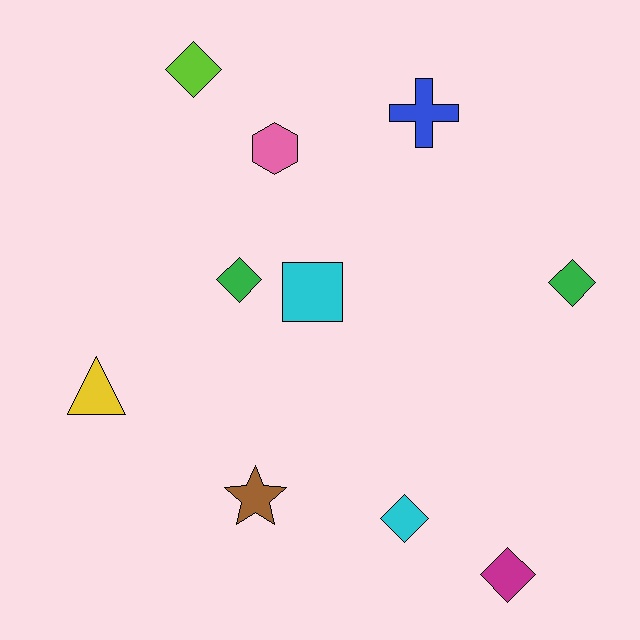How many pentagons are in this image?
There are no pentagons.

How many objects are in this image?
There are 10 objects.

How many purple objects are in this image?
There are no purple objects.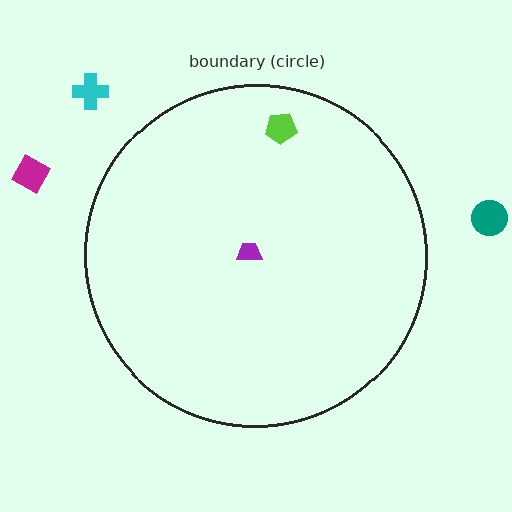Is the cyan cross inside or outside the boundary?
Outside.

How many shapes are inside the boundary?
2 inside, 3 outside.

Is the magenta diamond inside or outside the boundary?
Outside.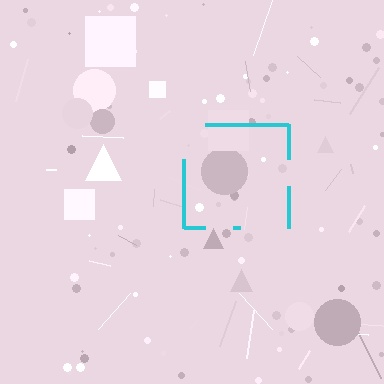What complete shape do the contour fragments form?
The contour fragments form a square.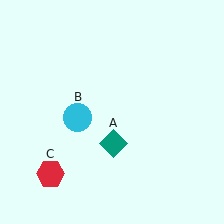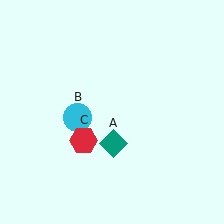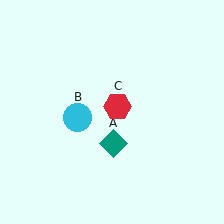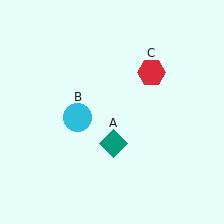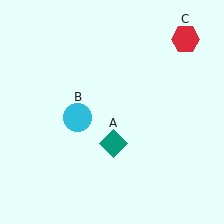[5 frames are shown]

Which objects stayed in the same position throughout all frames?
Teal diamond (object A) and cyan circle (object B) remained stationary.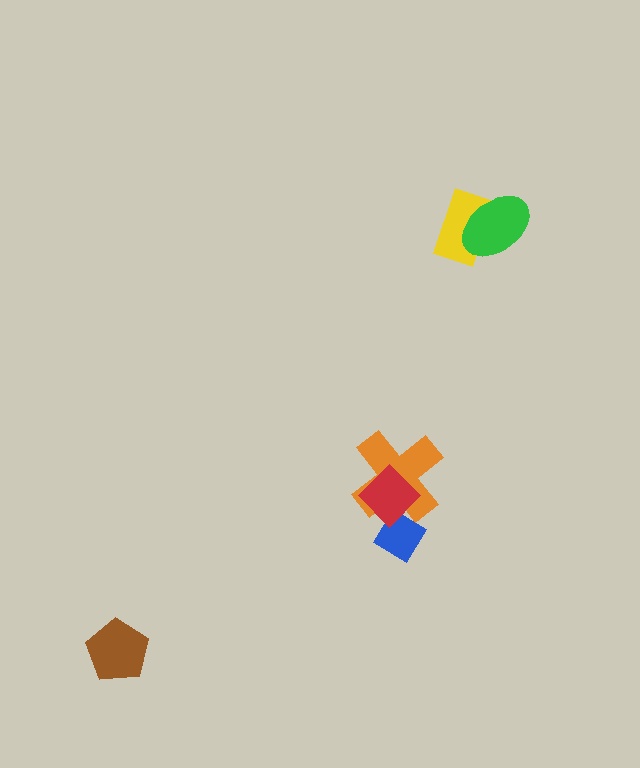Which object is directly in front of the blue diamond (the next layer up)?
The orange cross is directly in front of the blue diamond.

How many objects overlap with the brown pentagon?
0 objects overlap with the brown pentagon.